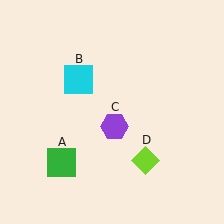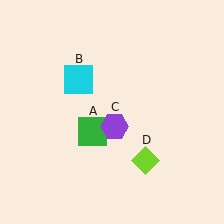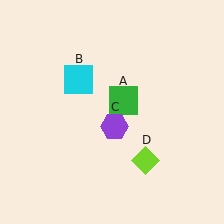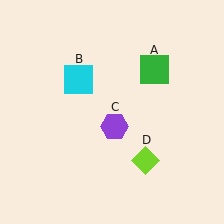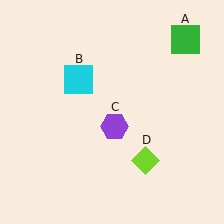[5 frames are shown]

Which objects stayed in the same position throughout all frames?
Cyan square (object B) and purple hexagon (object C) and lime diamond (object D) remained stationary.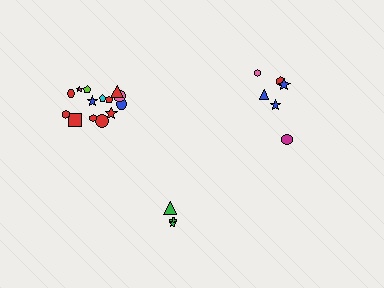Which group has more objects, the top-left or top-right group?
The top-left group.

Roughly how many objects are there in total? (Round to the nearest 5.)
Roughly 25 objects in total.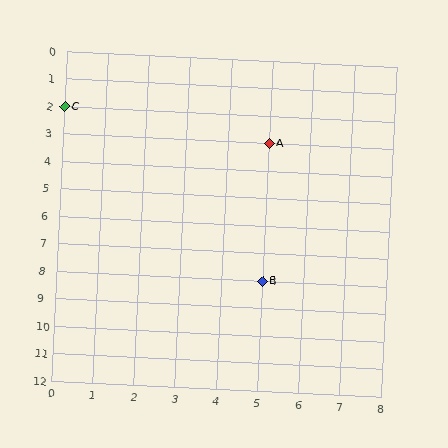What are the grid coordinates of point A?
Point A is at grid coordinates (5, 3).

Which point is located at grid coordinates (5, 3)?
Point A is at (5, 3).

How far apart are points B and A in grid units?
Points B and A are 5 rows apart.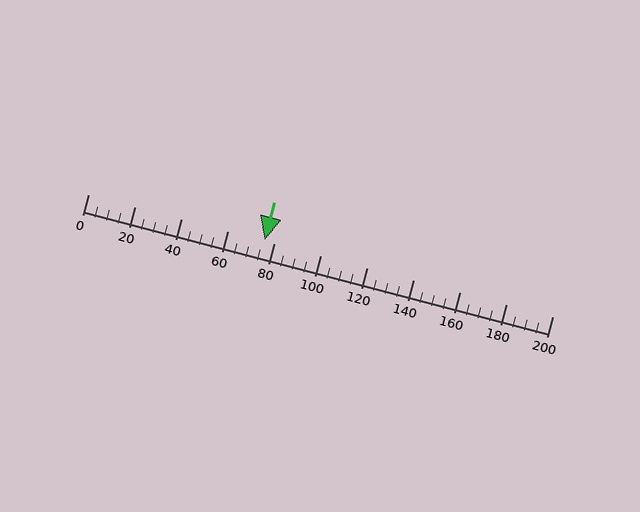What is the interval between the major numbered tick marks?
The major tick marks are spaced 20 units apart.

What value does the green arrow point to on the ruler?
The green arrow points to approximately 76.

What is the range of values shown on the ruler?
The ruler shows values from 0 to 200.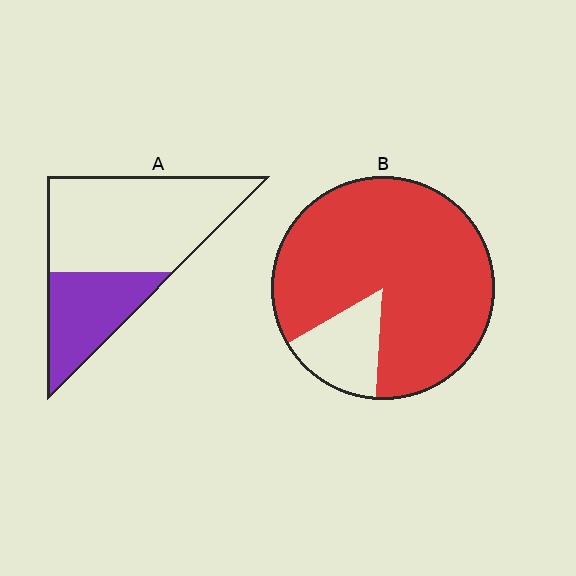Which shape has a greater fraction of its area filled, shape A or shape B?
Shape B.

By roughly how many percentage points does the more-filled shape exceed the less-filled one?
By roughly 50 percentage points (B over A).